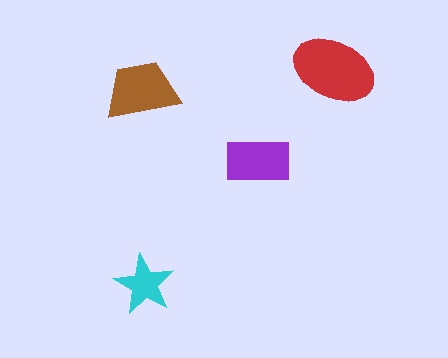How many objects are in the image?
There are 4 objects in the image.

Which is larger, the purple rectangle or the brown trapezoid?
The brown trapezoid.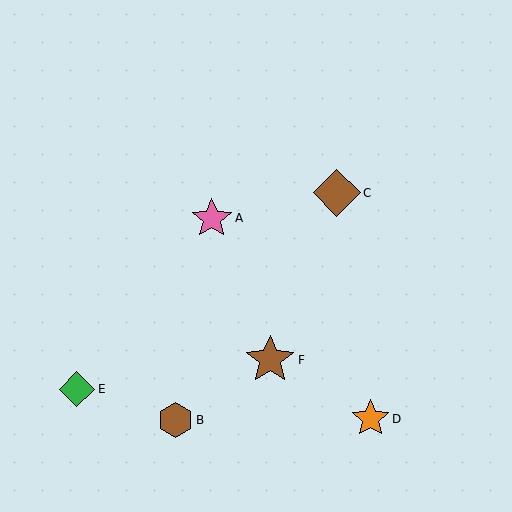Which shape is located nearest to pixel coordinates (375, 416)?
The orange star (labeled D) at (370, 419) is nearest to that location.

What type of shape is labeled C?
Shape C is a brown diamond.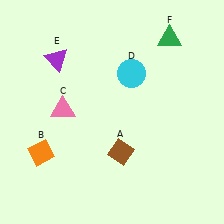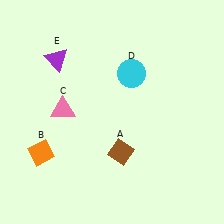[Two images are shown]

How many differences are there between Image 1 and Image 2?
There is 1 difference between the two images.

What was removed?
The green triangle (F) was removed in Image 2.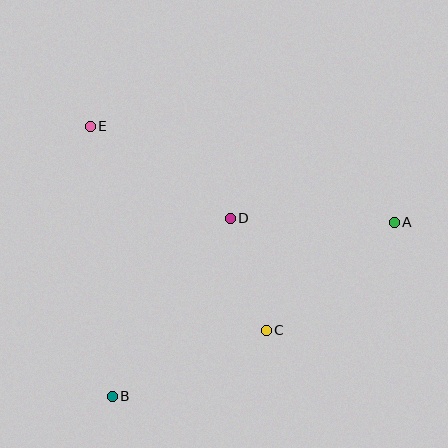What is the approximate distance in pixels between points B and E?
The distance between B and E is approximately 271 pixels.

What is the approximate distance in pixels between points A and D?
The distance between A and D is approximately 164 pixels.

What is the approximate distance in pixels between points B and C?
The distance between B and C is approximately 168 pixels.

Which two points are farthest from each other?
Points A and B are farthest from each other.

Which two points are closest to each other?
Points C and D are closest to each other.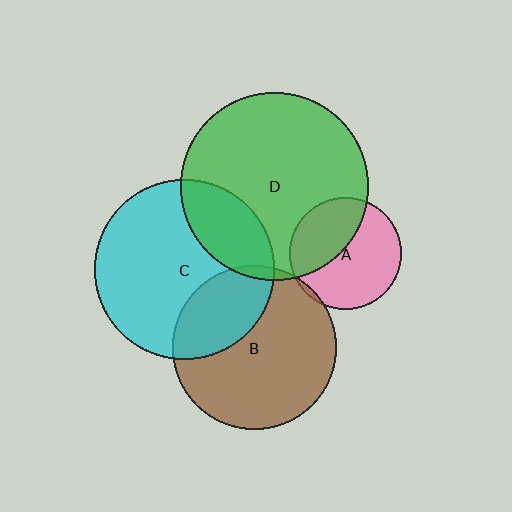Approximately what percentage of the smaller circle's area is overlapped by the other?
Approximately 5%.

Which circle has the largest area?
Circle D (green).